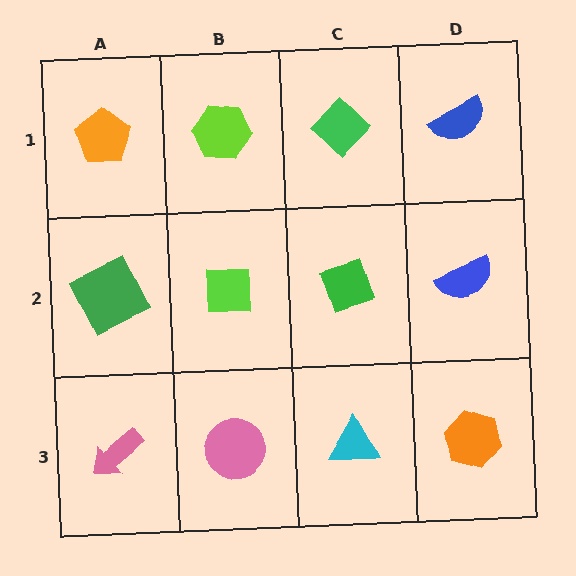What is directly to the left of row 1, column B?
An orange pentagon.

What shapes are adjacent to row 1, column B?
A lime square (row 2, column B), an orange pentagon (row 1, column A), a green diamond (row 1, column C).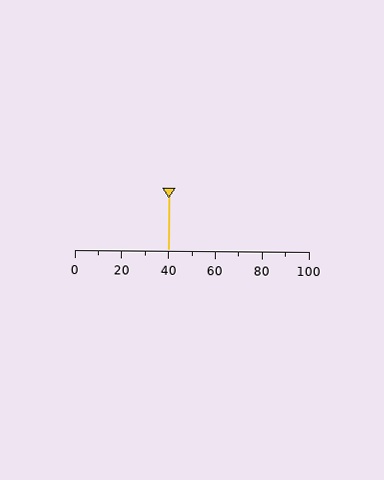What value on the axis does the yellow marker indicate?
The marker indicates approximately 40.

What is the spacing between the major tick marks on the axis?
The major ticks are spaced 20 apart.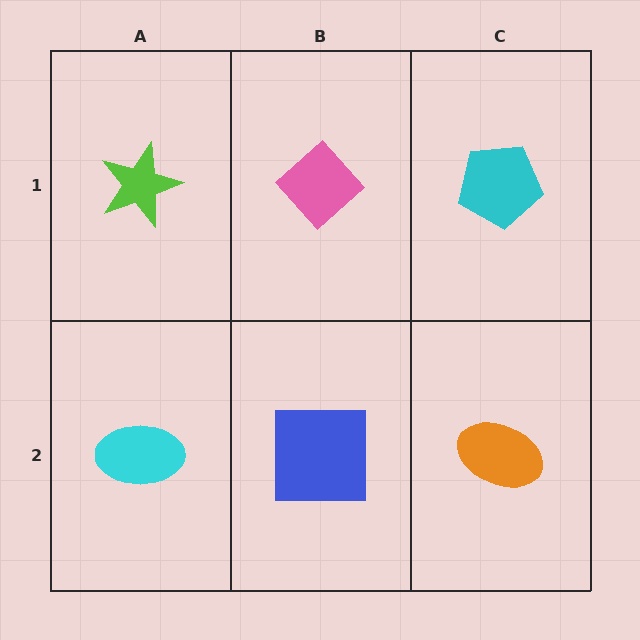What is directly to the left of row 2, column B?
A cyan ellipse.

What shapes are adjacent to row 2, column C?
A cyan pentagon (row 1, column C), a blue square (row 2, column B).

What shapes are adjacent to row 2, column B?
A pink diamond (row 1, column B), a cyan ellipse (row 2, column A), an orange ellipse (row 2, column C).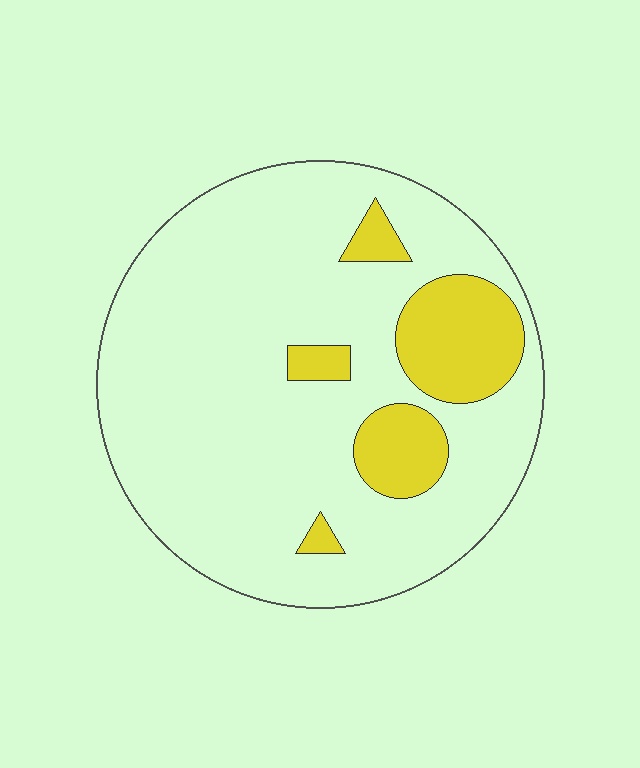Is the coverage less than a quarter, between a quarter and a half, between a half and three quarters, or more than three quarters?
Less than a quarter.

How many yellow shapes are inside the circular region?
5.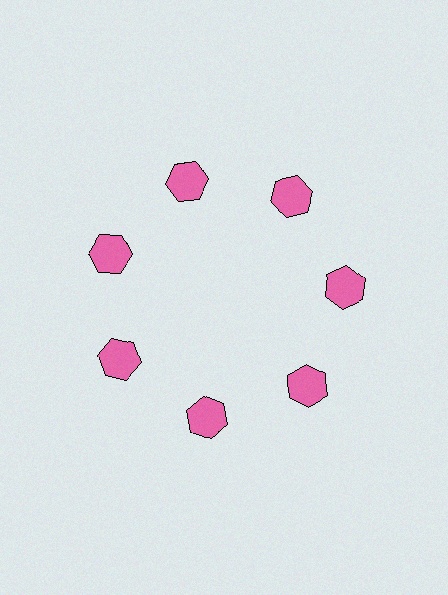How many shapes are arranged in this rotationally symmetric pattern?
There are 7 shapes, arranged in 7 groups of 1.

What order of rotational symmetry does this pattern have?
This pattern has 7-fold rotational symmetry.